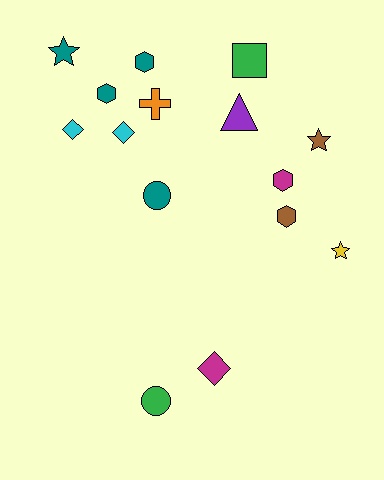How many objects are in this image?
There are 15 objects.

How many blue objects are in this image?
There are no blue objects.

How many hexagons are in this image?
There are 4 hexagons.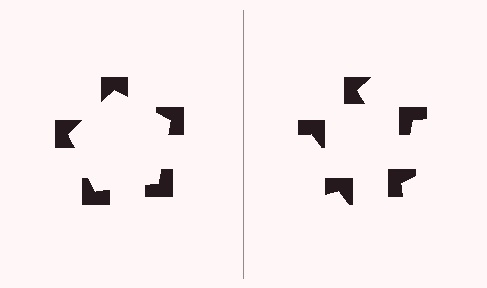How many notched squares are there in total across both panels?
10 — 5 on each side.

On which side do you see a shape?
An illusory pentagon appears on the left side. On the right side the wedge cuts are rotated, so no coherent shape forms.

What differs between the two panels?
The notched squares are positioned identically on both sides; only the wedge orientations differ. On the left they align to a pentagon; on the right they are misaligned.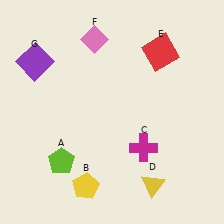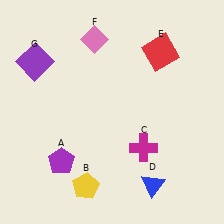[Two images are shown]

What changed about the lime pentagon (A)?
In Image 1, A is lime. In Image 2, it changed to purple.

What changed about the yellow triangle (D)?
In Image 1, D is yellow. In Image 2, it changed to blue.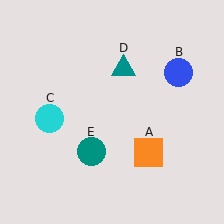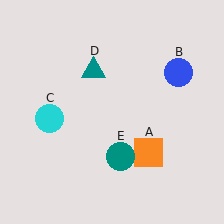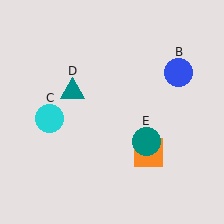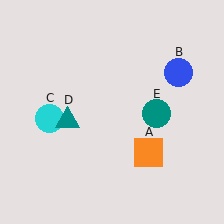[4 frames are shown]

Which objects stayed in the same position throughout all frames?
Orange square (object A) and blue circle (object B) and cyan circle (object C) remained stationary.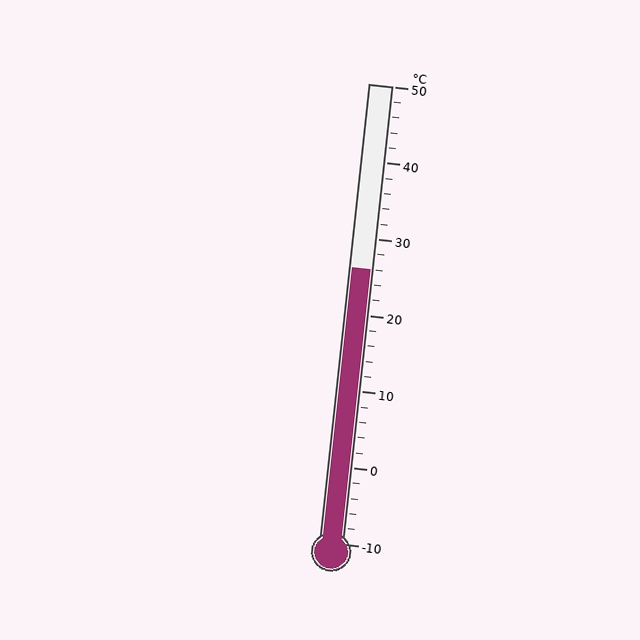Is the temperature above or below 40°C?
The temperature is below 40°C.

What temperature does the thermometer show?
The thermometer shows approximately 26°C.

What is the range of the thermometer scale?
The thermometer scale ranges from -10°C to 50°C.